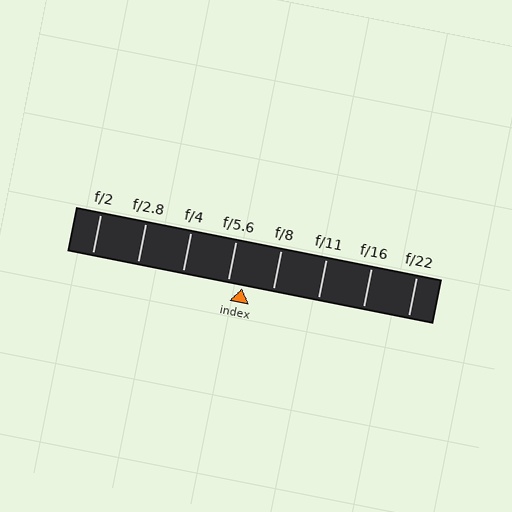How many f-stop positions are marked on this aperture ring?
There are 8 f-stop positions marked.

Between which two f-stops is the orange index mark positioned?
The index mark is between f/5.6 and f/8.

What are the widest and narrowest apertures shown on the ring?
The widest aperture shown is f/2 and the narrowest is f/22.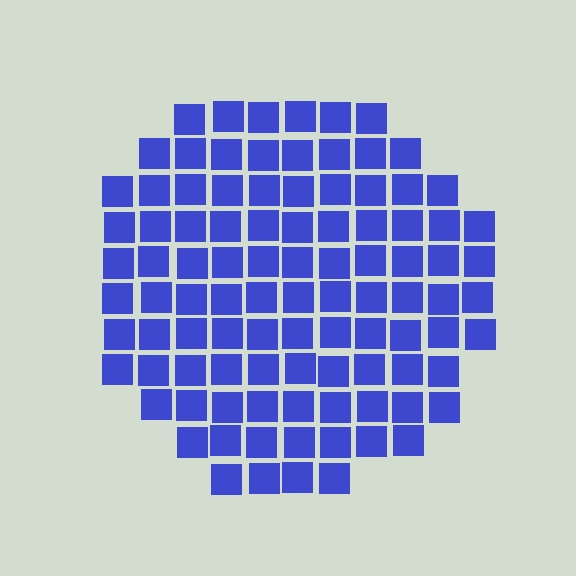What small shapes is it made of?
It is made of small squares.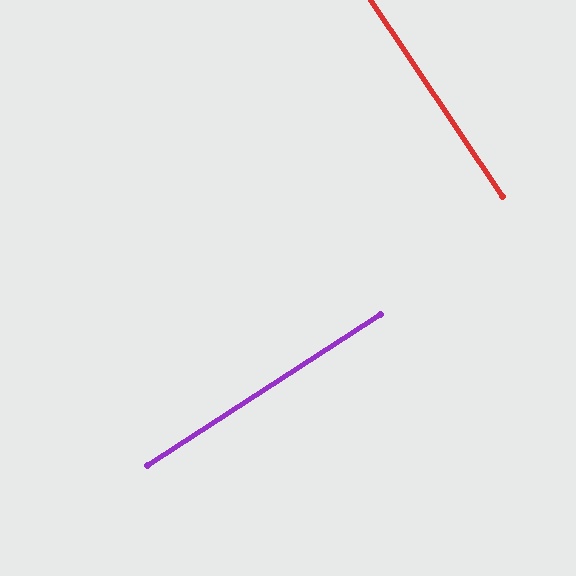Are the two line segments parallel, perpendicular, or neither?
Perpendicular — they meet at approximately 89°.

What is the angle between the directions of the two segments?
Approximately 89 degrees.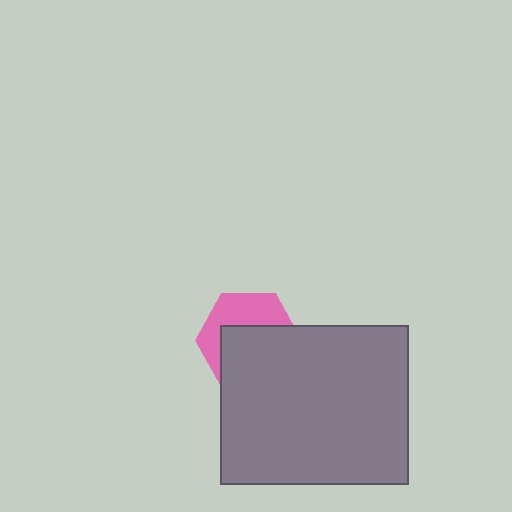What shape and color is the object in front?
The object in front is a gray rectangle.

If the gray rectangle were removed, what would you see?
You would see the complete pink hexagon.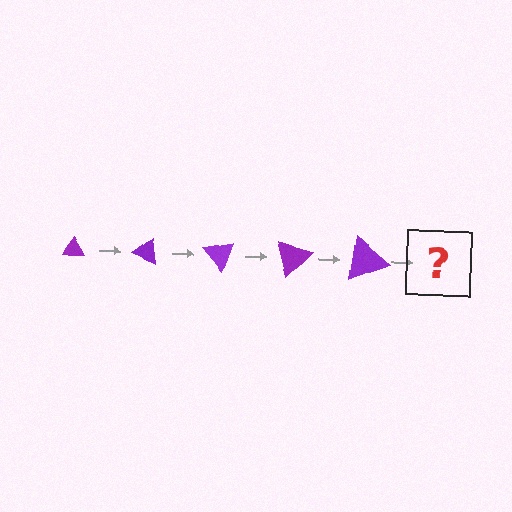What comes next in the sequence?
The next element should be a triangle, larger than the previous one and rotated 125 degrees from the start.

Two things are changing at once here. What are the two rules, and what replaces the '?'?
The two rules are that the triangle grows larger each step and it rotates 25 degrees each step. The '?' should be a triangle, larger than the previous one and rotated 125 degrees from the start.